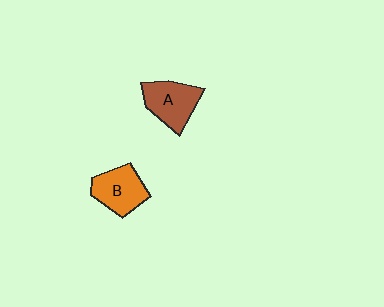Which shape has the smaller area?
Shape B (orange).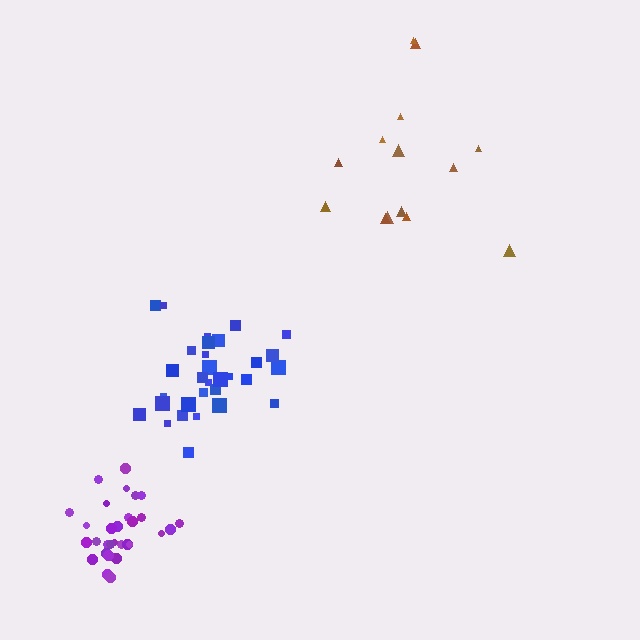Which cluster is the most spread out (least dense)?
Brown.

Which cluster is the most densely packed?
Purple.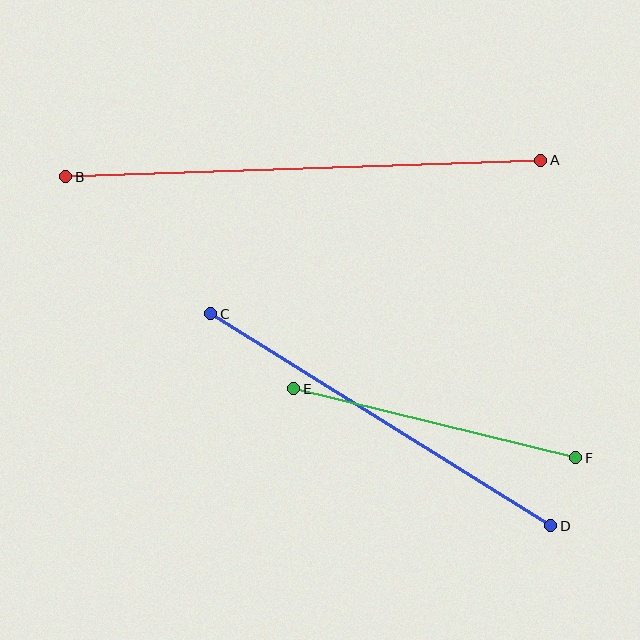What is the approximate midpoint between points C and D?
The midpoint is at approximately (381, 420) pixels.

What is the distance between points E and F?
The distance is approximately 291 pixels.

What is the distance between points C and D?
The distance is approximately 401 pixels.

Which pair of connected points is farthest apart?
Points A and B are farthest apart.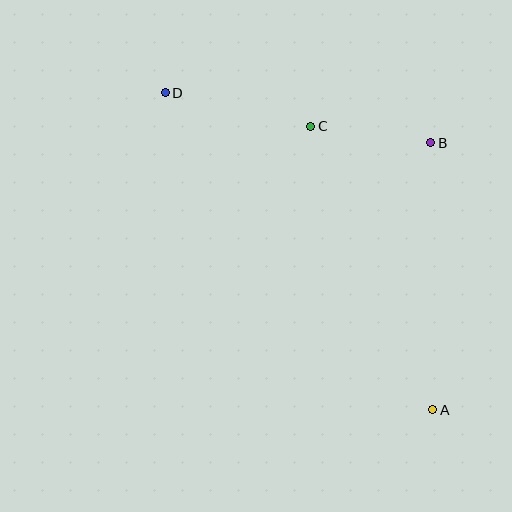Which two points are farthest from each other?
Points A and D are farthest from each other.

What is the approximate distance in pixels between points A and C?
The distance between A and C is approximately 309 pixels.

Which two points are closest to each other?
Points B and C are closest to each other.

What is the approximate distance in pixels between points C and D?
The distance between C and D is approximately 149 pixels.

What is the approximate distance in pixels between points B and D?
The distance between B and D is approximately 270 pixels.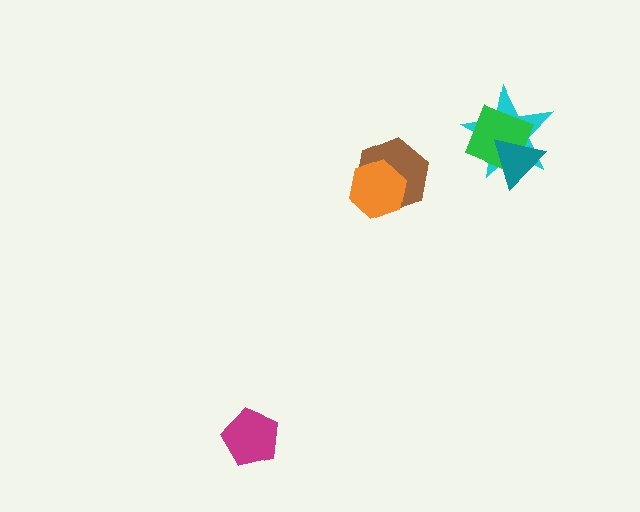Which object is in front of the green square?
The teal triangle is in front of the green square.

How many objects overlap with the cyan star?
2 objects overlap with the cyan star.